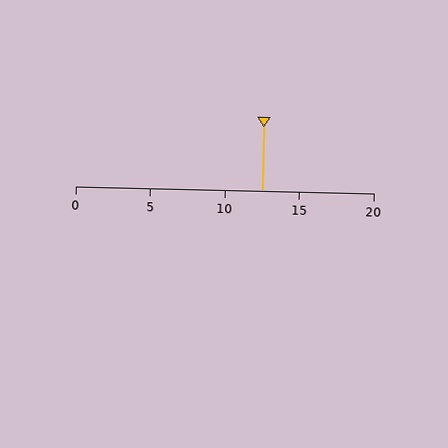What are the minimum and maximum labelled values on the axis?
The axis runs from 0 to 20.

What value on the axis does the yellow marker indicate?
The marker indicates approximately 12.5.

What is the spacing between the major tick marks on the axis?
The major ticks are spaced 5 apart.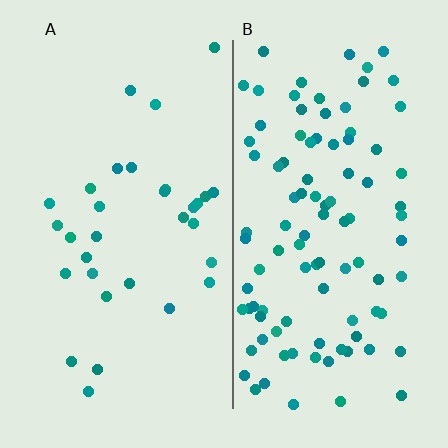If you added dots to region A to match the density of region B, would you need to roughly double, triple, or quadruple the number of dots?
Approximately triple.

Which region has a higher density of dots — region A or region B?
B (the right).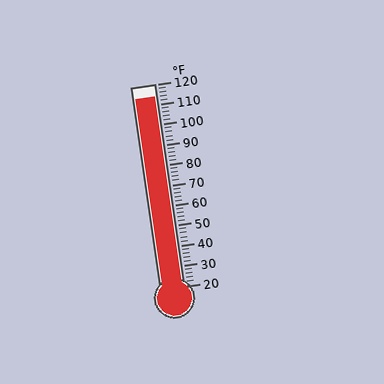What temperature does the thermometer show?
The thermometer shows approximately 114°F.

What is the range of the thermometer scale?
The thermometer scale ranges from 20°F to 120°F.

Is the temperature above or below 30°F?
The temperature is above 30°F.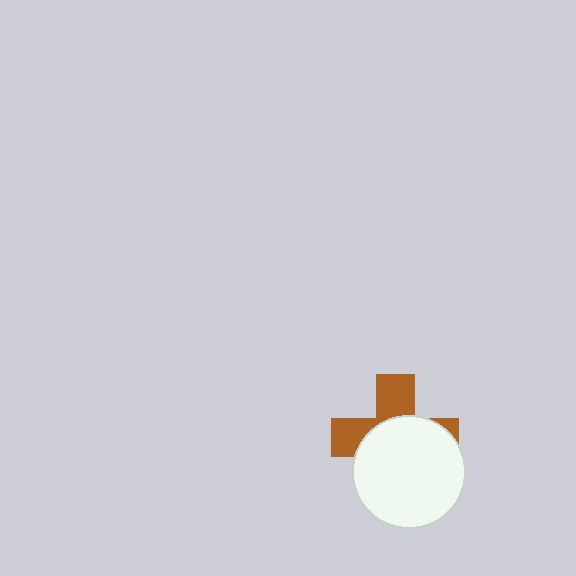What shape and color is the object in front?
The object in front is a white circle.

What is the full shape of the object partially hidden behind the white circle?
The partially hidden object is a brown cross.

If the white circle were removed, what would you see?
You would see the complete brown cross.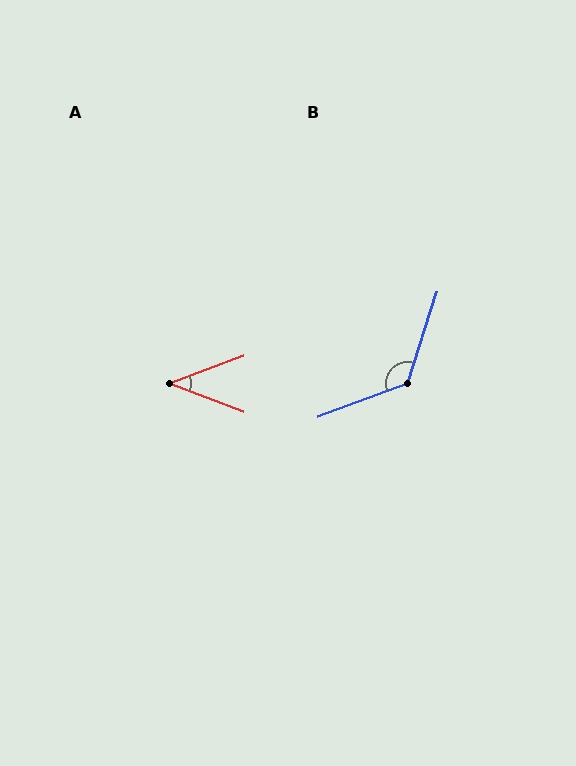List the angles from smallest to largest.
A (41°), B (128°).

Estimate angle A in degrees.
Approximately 41 degrees.